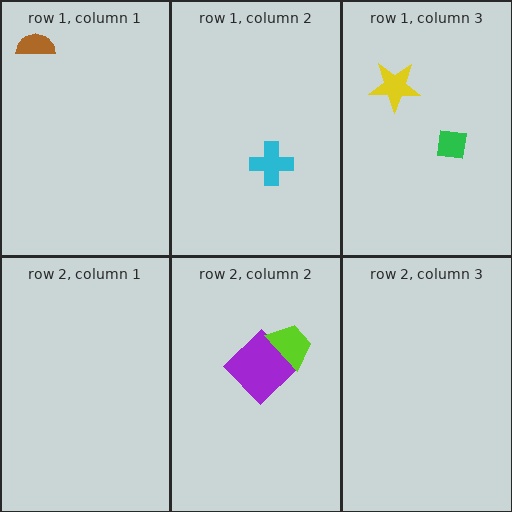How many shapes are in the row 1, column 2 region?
1.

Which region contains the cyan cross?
The row 1, column 2 region.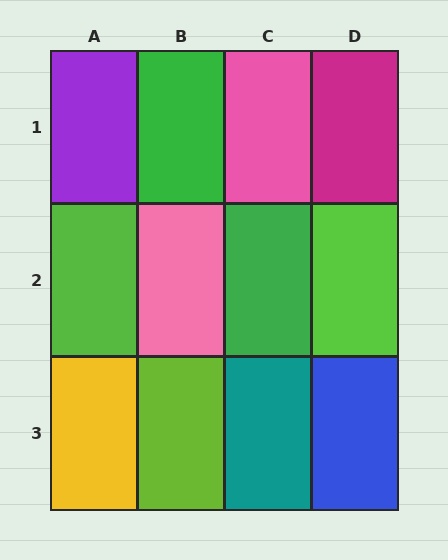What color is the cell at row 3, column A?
Yellow.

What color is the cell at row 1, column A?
Purple.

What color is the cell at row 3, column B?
Lime.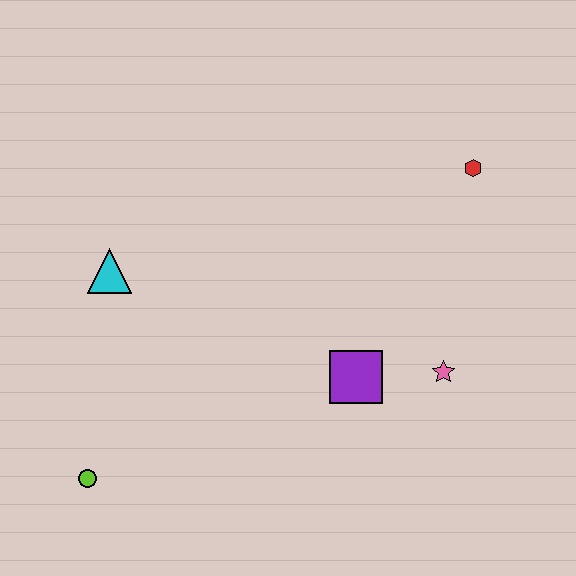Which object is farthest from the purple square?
The lime circle is farthest from the purple square.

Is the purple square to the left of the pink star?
Yes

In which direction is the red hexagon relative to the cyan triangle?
The red hexagon is to the right of the cyan triangle.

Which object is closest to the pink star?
The purple square is closest to the pink star.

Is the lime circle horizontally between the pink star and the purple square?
No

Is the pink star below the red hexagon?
Yes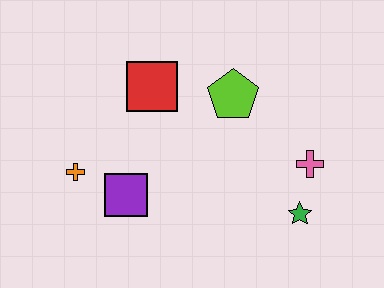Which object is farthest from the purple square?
The pink cross is farthest from the purple square.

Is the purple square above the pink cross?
No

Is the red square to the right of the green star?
No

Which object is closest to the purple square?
The orange cross is closest to the purple square.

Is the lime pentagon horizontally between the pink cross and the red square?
Yes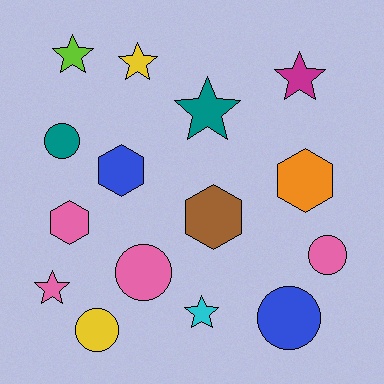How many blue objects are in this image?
There are 2 blue objects.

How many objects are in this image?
There are 15 objects.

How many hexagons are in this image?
There are 4 hexagons.